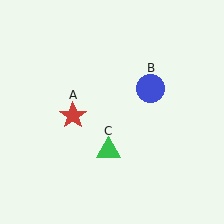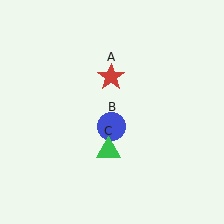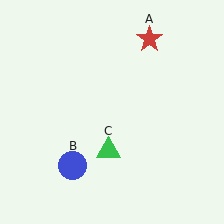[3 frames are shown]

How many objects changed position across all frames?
2 objects changed position: red star (object A), blue circle (object B).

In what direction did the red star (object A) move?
The red star (object A) moved up and to the right.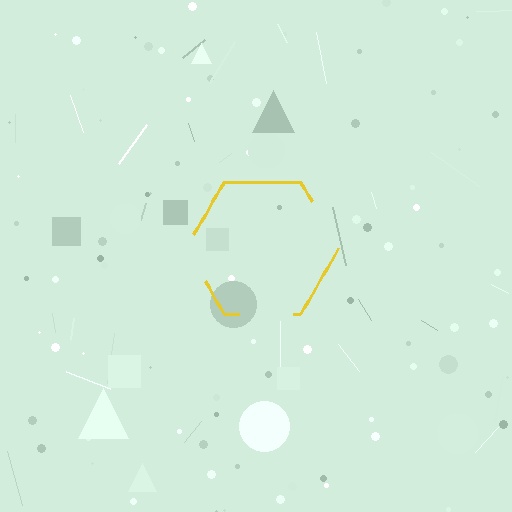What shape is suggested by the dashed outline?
The dashed outline suggests a hexagon.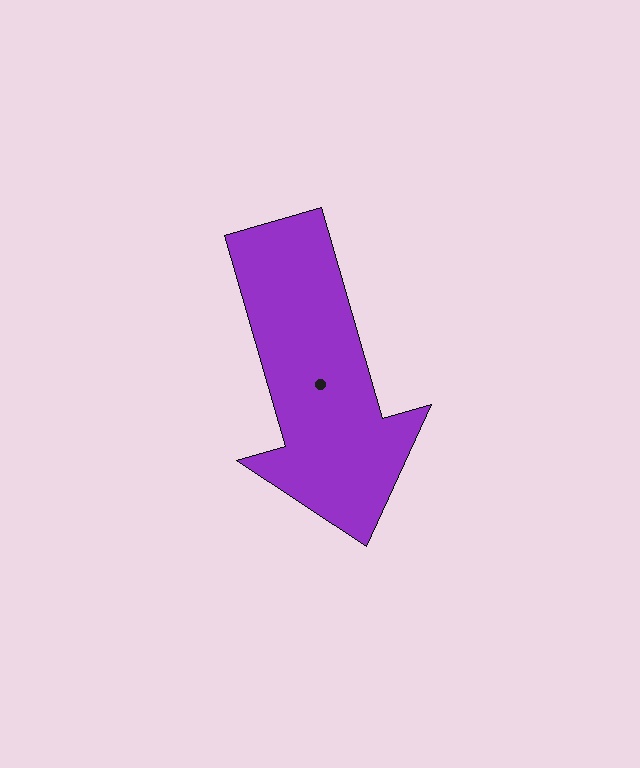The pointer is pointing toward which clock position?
Roughly 5 o'clock.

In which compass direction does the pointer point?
South.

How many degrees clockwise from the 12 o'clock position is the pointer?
Approximately 164 degrees.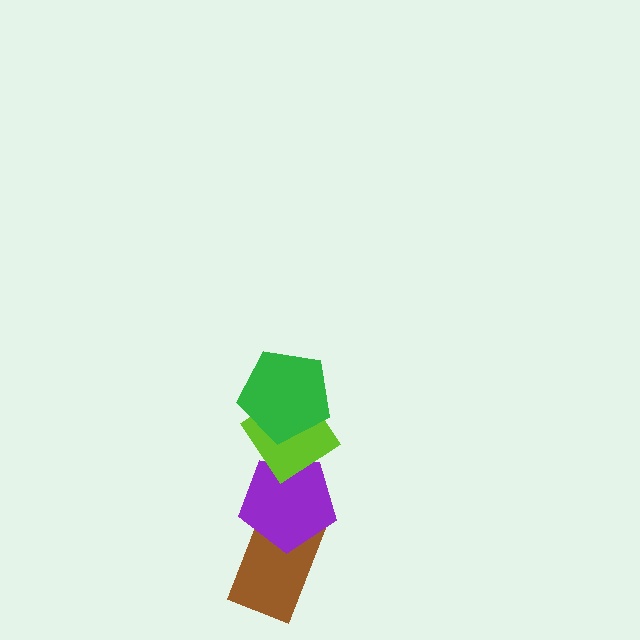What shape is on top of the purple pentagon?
The lime diamond is on top of the purple pentagon.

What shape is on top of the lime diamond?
The green pentagon is on top of the lime diamond.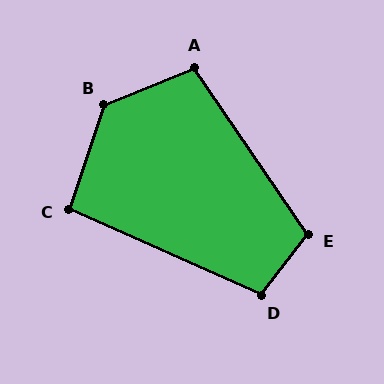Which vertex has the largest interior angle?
B, at approximately 130 degrees.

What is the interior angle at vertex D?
Approximately 104 degrees (obtuse).